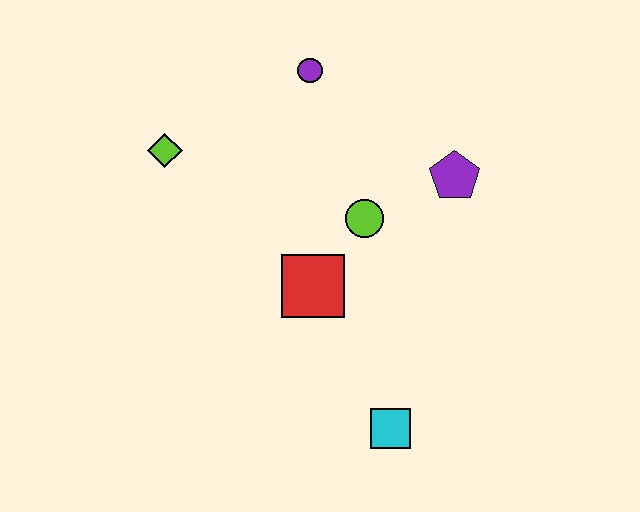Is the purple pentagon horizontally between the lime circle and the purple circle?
No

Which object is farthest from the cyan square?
The purple circle is farthest from the cyan square.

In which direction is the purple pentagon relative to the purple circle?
The purple pentagon is to the right of the purple circle.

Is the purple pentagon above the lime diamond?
No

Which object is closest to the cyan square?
The red square is closest to the cyan square.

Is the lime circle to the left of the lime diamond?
No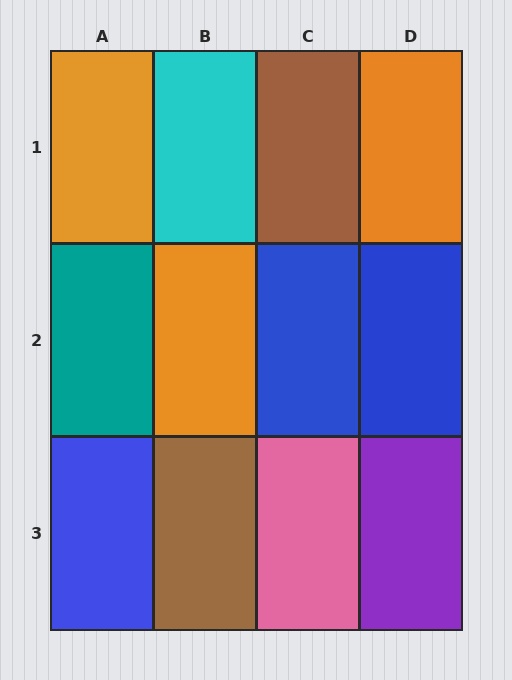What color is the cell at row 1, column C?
Brown.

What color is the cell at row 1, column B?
Cyan.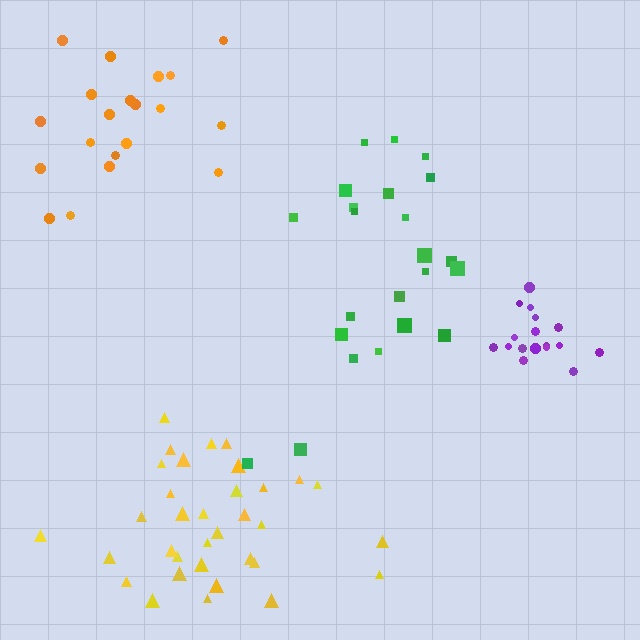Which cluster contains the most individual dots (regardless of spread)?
Yellow (35).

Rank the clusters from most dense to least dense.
purple, yellow, green, orange.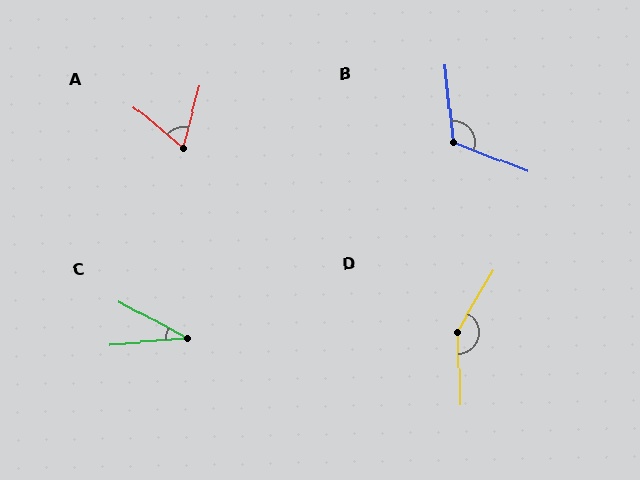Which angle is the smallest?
C, at approximately 33 degrees.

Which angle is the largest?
D, at approximately 148 degrees.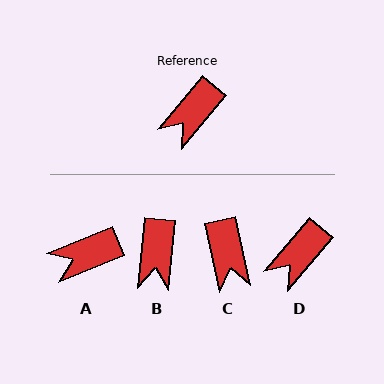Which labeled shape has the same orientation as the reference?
D.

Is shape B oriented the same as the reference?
No, it is off by about 35 degrees.